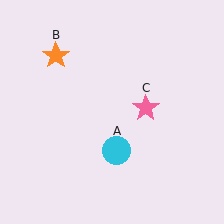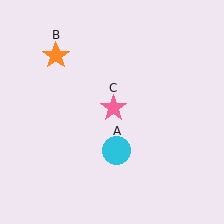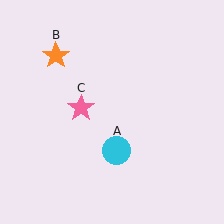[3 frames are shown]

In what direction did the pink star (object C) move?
The pink star (object C) moved left.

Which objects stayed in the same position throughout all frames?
Cyan circle (object A) and orange star (object B) remained stationary.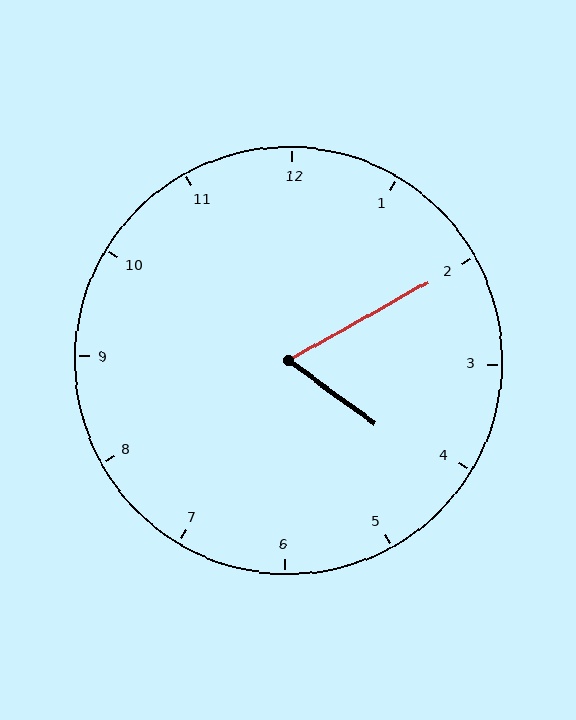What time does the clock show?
4:10.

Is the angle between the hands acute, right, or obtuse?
It is acute.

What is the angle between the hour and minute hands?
Approximately 65 degrees.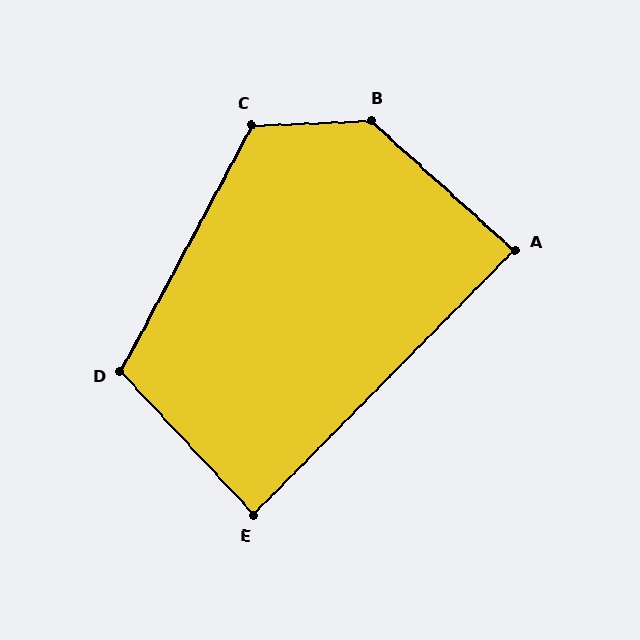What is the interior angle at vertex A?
Approximately 88 degrees (approximately right).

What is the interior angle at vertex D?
Approximately 109 degrees (obtuse).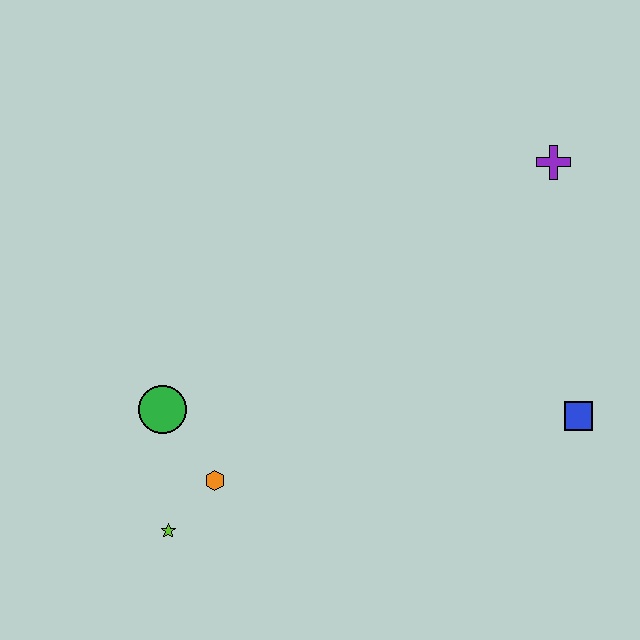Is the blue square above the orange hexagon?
Yes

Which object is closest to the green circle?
The orange hexagon is closest to the green circle.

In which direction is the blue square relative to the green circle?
The blue square is to the right of the green circle.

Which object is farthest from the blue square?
The lime star is farthest from the blue square.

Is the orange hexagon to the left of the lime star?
No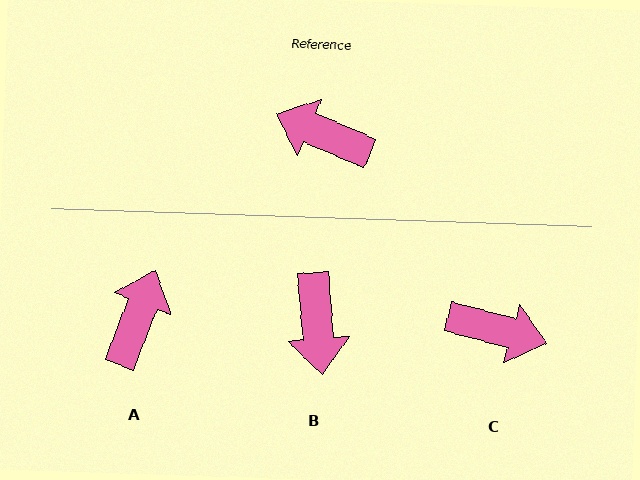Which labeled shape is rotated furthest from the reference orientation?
C, about 172 degrees away.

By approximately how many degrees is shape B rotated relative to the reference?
Approximately 118 degrees counter-clockwise.